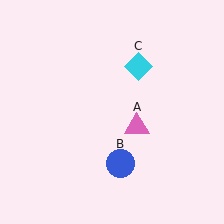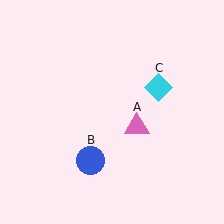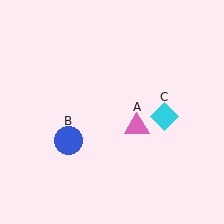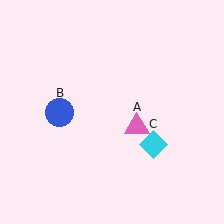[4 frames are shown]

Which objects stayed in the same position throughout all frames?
Pink triangle (object A) remained stationary.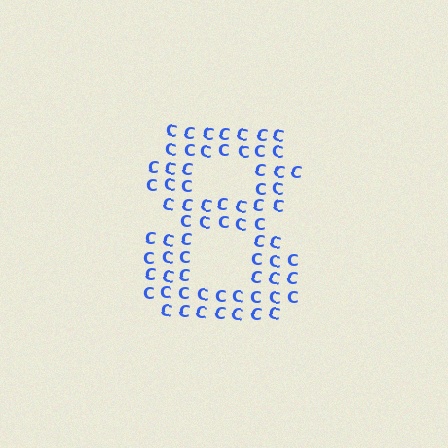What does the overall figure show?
The overall figure shows the digit 8.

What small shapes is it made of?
It is made of small letter C's.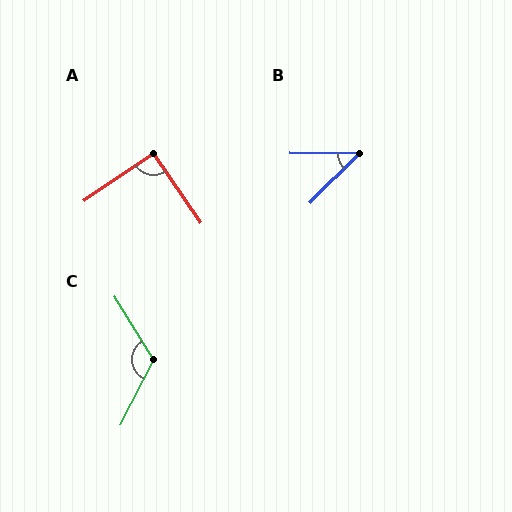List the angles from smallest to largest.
B (45°), A (90°), C (121°).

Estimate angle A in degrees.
Approximately 90 degrees.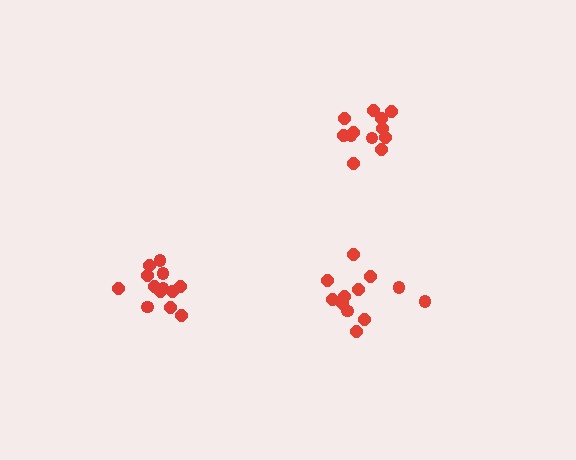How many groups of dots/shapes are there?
There are 3 groups.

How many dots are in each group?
Group 1: 12 dots, Group 2: 13 dots, Group 3: 12 dots (37 total).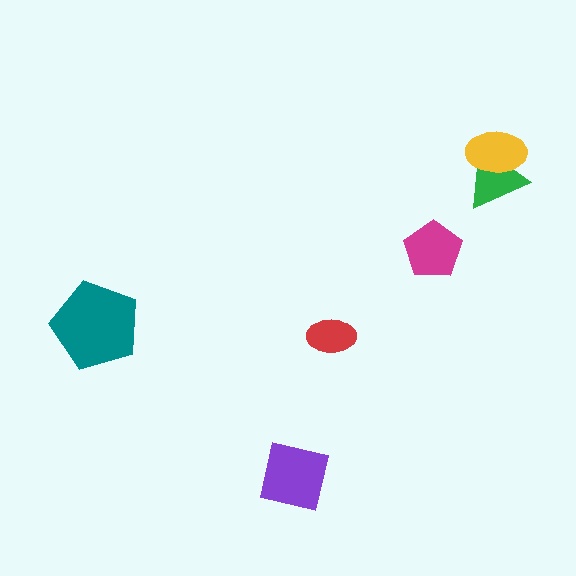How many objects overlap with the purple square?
0 objects overlap with the purple square.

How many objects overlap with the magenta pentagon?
0 objects overlap with the magenta pentagon.